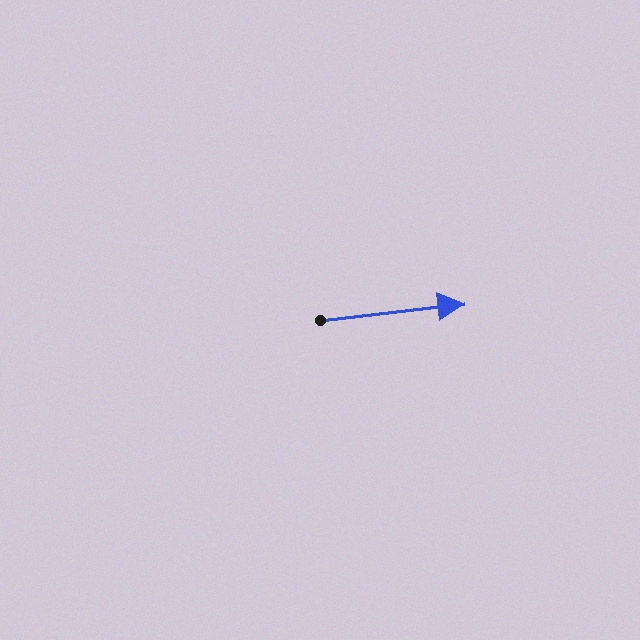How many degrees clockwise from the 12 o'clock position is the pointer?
Approximately 84 degrees.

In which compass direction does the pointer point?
East.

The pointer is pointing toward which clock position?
Roughly 3 o'clock.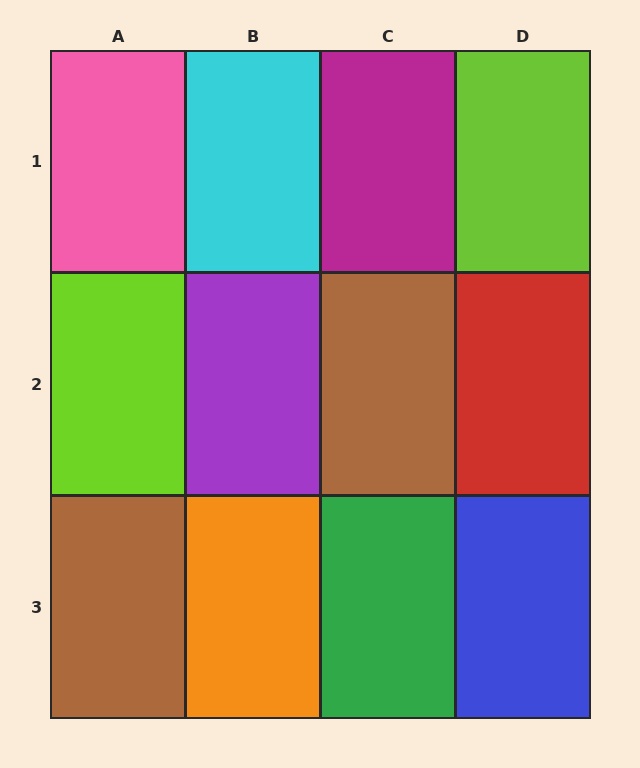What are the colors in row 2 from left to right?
Lime, purple, brown, red.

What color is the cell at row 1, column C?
Magenta.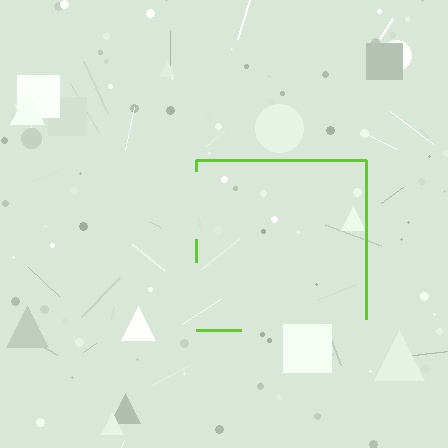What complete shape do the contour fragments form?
The contour fragments form a square.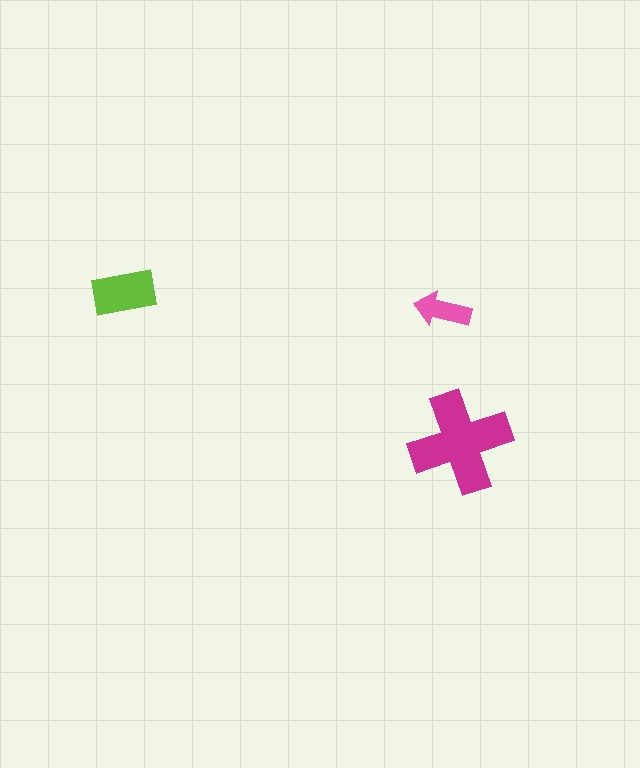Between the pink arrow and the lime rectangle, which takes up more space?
The lime rectangle.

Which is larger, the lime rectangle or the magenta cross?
The magenta cross.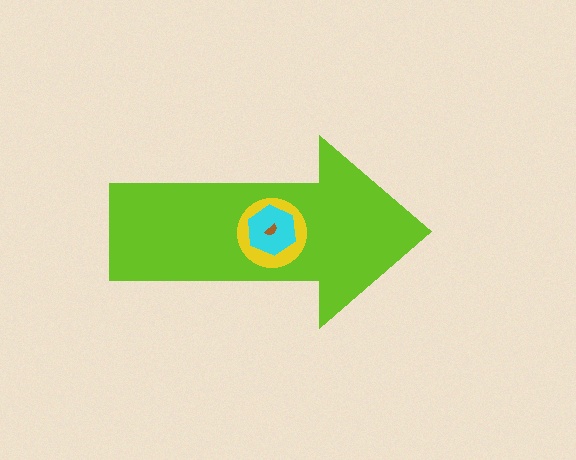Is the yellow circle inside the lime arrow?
Yes.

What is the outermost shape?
The lime arrow.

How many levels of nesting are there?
4.